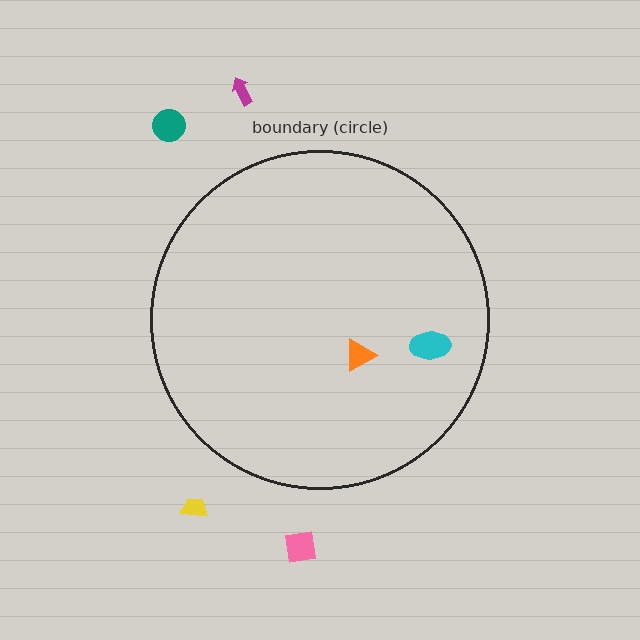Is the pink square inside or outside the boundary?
Outside.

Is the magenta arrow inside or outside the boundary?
Outside.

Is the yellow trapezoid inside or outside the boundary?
Outside.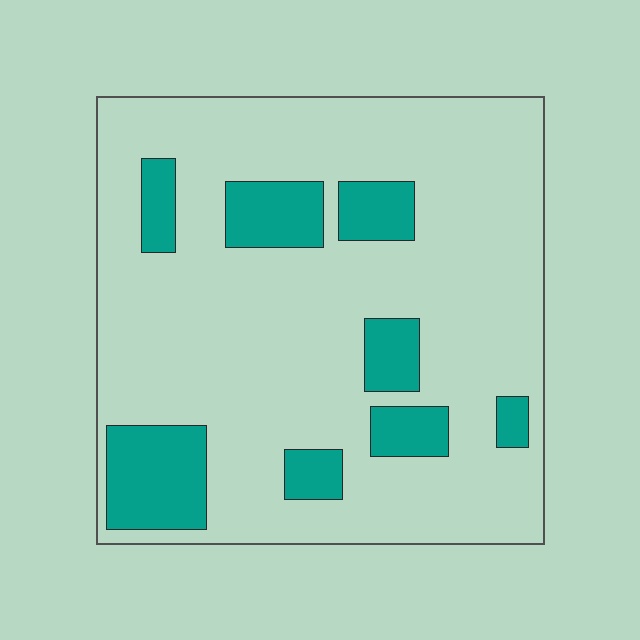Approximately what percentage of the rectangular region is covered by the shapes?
Approximately 20%.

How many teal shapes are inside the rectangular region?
8.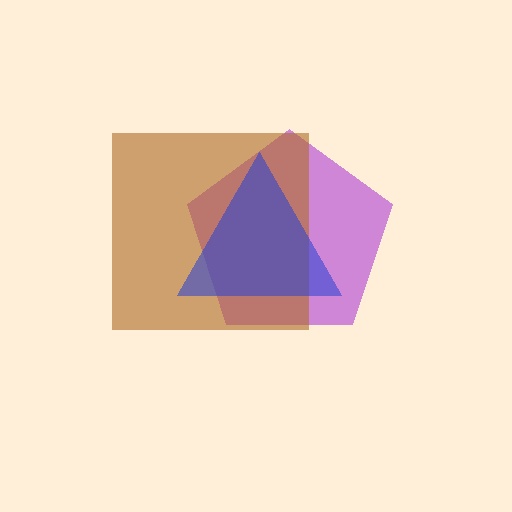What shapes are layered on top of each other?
The layered shapes are: a purple pentagon, a brown square, a blue triangle.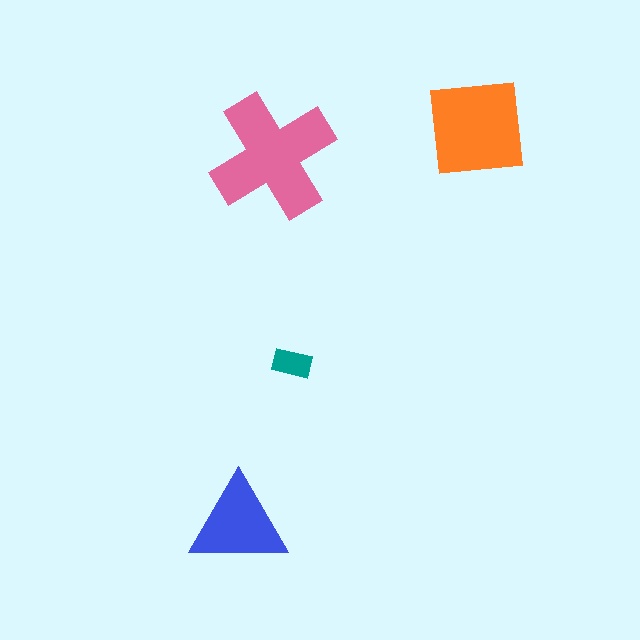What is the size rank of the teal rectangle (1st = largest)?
4th.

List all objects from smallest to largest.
The teal rectangle, the blue triangle, the orange square, the pink cross.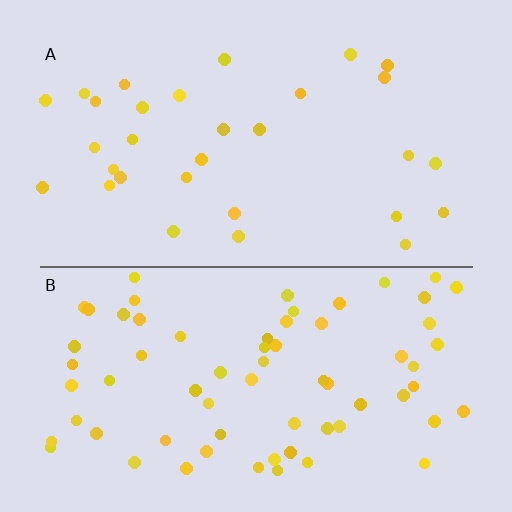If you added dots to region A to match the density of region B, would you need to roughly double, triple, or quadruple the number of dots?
Approximately double.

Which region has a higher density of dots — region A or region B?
B (the bottom).